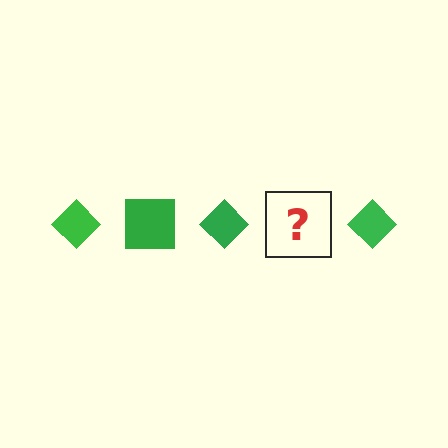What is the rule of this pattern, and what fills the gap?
The rule is that the pattern cycles through diamond, square shapes in green. The gap should be filled with a green square.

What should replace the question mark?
The question mark should be replaced with a green square.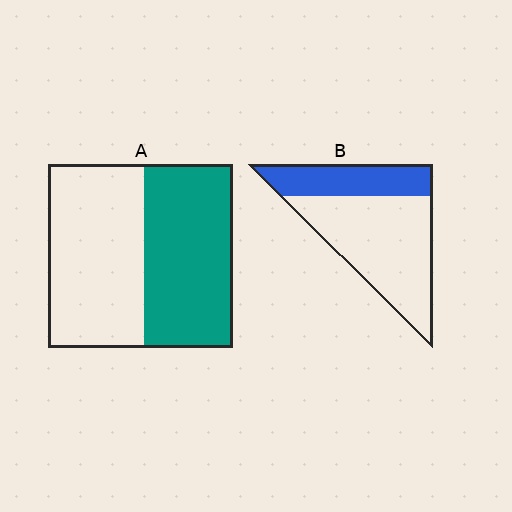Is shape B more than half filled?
No.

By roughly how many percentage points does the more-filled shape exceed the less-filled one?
By roughly 15 percentage points (A over B).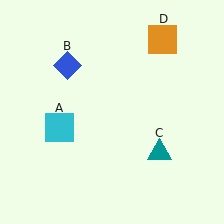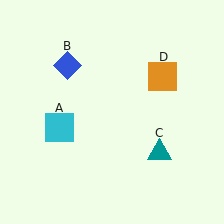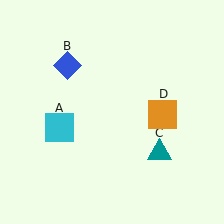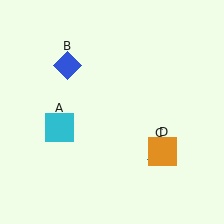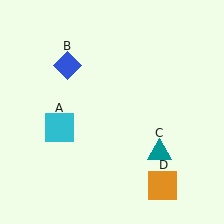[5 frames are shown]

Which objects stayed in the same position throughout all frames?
Cyan square (object A) and blue diamond (object B) and teal triangle (object C) remained stationary.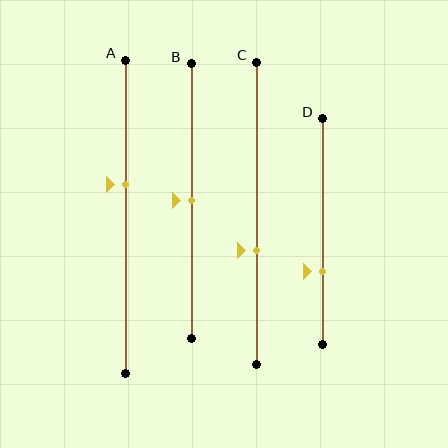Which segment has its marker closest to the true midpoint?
Segment B has its marker closest to the true midpoint.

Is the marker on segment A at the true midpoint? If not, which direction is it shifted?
No, the marker on segment A is shifted upward by about 10% of the segment length.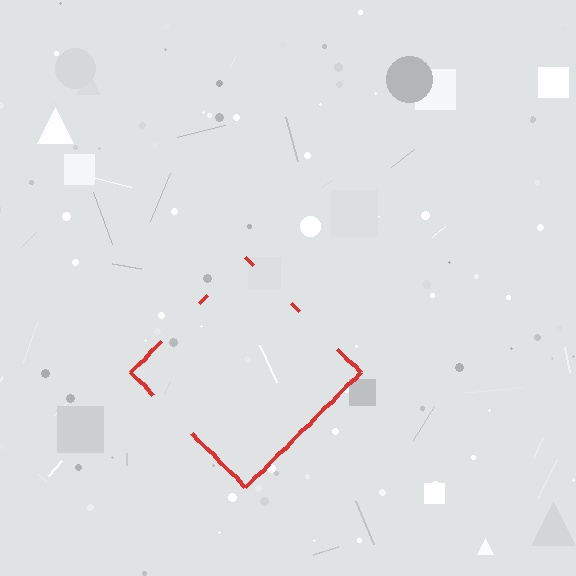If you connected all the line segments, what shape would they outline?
They would outline a diamond.